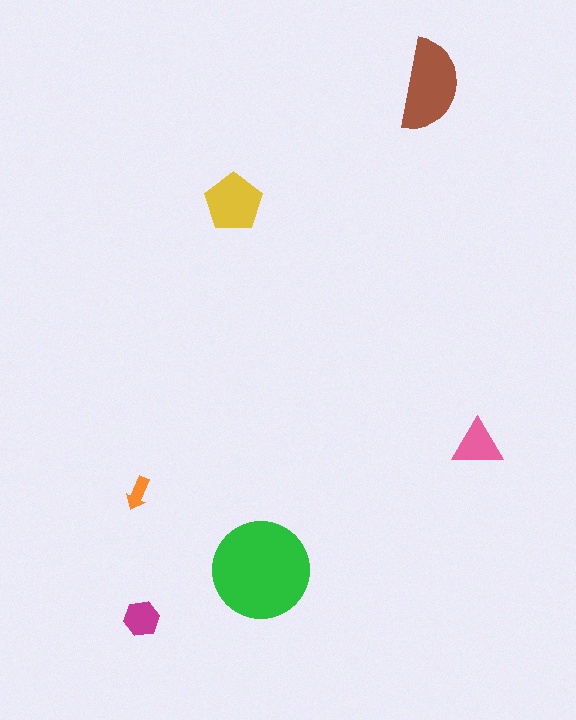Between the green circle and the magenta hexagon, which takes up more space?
The green circle.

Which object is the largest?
The green circle.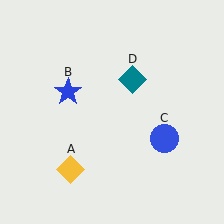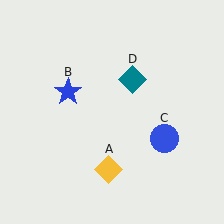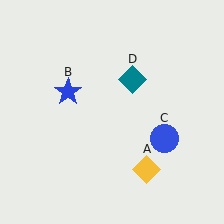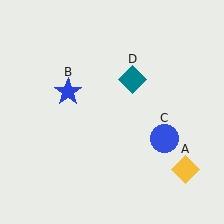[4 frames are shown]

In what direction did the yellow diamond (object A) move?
The yellow diamond (object A) moved right.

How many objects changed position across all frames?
1 object changed position: yellow diamond (object A).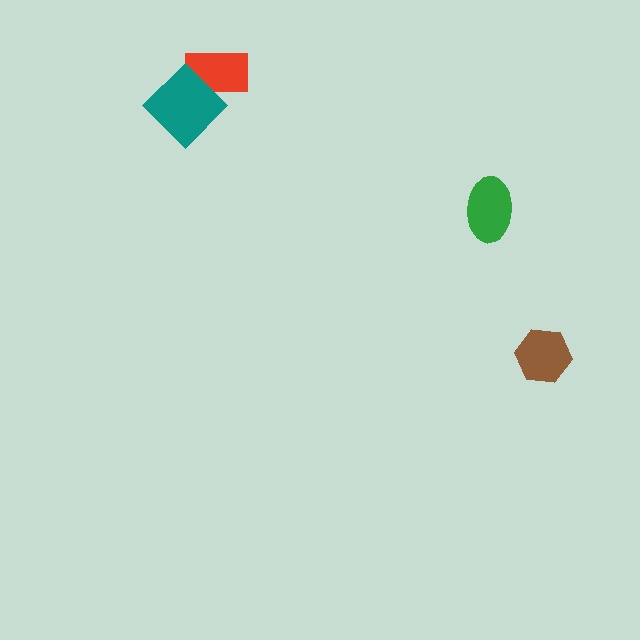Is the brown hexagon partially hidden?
No, no other shape covers it.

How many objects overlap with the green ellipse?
0 objects overlap with the green ellipse.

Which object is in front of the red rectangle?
The teal diamond is in front of the red rectangle.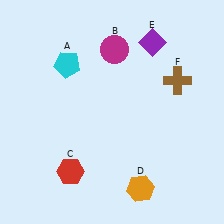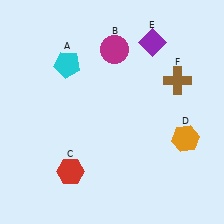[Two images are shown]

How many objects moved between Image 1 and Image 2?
1 object moved between the two images.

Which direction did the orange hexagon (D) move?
The orange hexagon (D) moved up.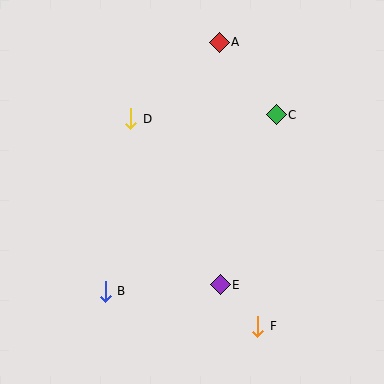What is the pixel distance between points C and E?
The distance between C and E is 179 pixels.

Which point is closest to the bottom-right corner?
Point F is closest to the bottom-right corner.